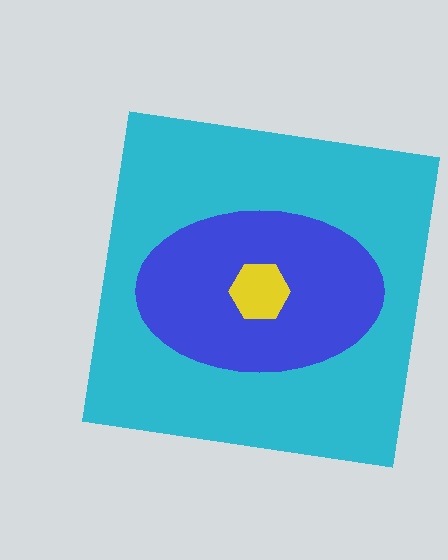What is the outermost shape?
The cyan square.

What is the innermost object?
The yellow hexagon.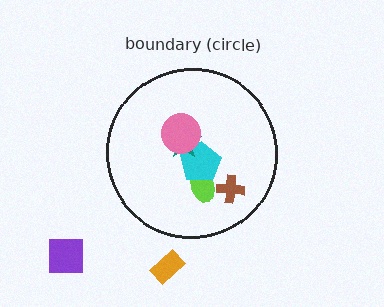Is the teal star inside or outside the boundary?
Inside.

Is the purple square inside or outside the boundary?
Outside.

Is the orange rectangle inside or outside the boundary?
Outside.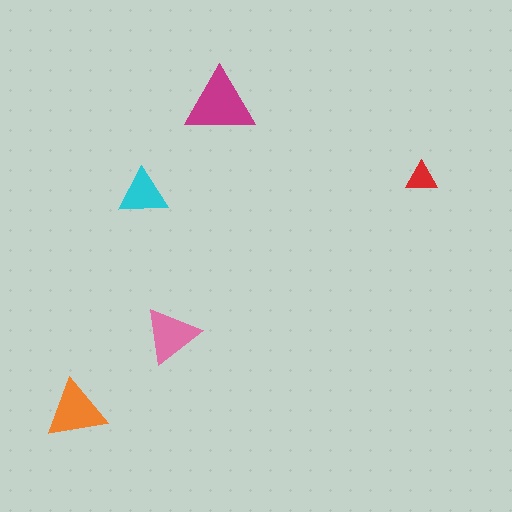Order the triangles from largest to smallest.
the magenta one, the orange one, the pink one, the cyan one, the red one.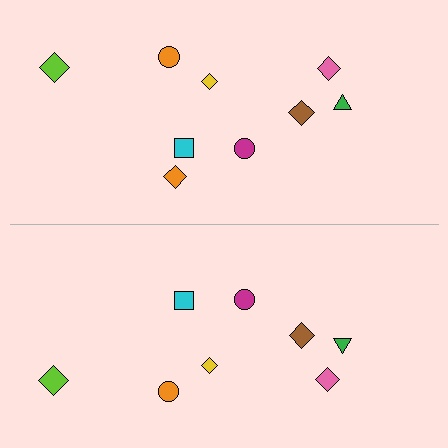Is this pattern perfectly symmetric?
No, the pattern is not perfectly symmetric. A orange diamond is missing from the bottom side.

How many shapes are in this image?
There are 17 shapes in this image.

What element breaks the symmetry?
A orange diamond is missing from the bottom side.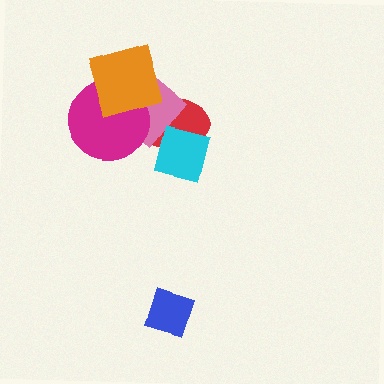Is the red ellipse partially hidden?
Yes, it is partially covered by another shape.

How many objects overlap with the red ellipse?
4 objects overlap with the red ellipse.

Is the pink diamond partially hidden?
Yes, it is partially covered by another shape.